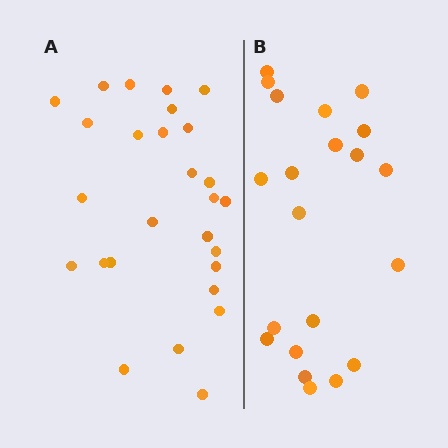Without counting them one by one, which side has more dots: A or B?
Region A (the left region) has more dots.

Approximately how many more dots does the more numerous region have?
Region A has about 6 more dots than region B.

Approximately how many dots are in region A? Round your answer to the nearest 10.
About 30 dots. (The exact count is 27, which rounds to 30.)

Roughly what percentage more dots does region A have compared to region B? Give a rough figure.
About 30% more.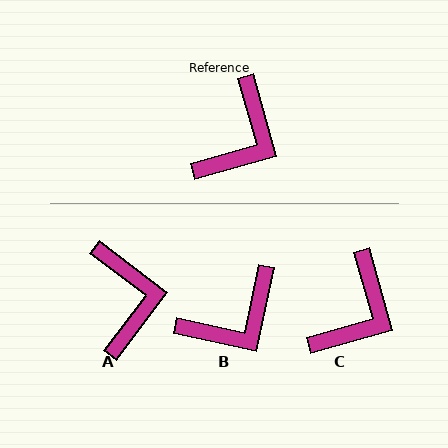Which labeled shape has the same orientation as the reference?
C.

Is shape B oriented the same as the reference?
No, it is off by about 28 degrees.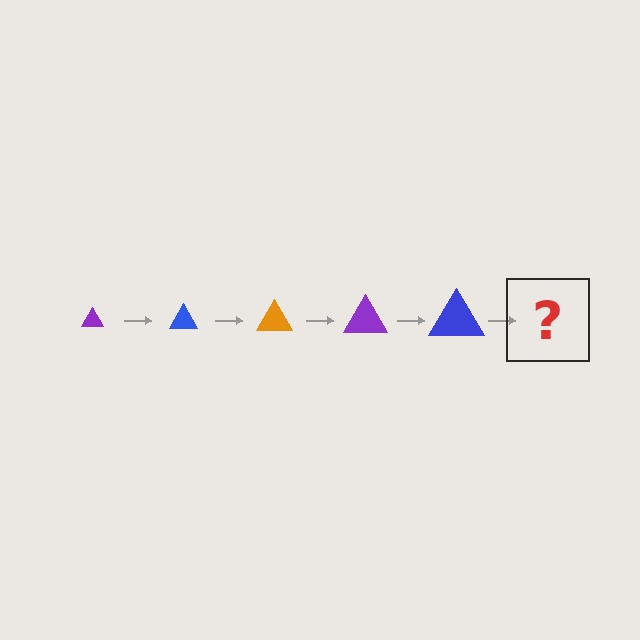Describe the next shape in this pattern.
It should be an orange triangle, larger than the previous one.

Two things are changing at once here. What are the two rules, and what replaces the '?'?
The two rules are that the triangle grows larger each step and the color cycles through purple, blue, and orange. The '?' should be an orange triangle, larger than the previous one.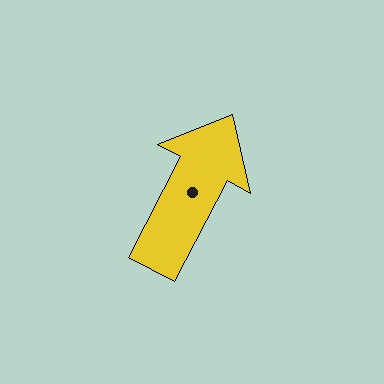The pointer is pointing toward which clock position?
Roughly 1 o'clock.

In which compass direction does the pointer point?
Northeast.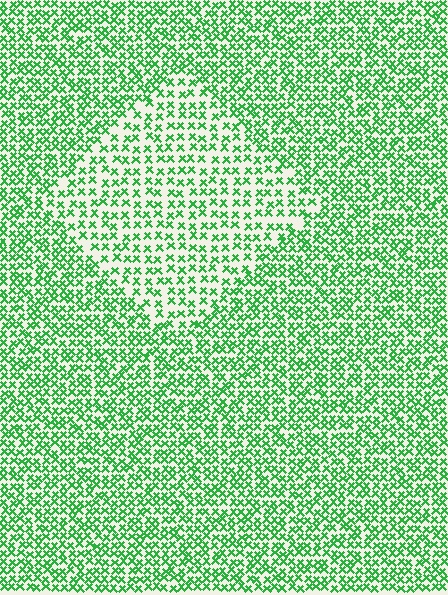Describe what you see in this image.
The image contains small green elements arranged at two different densities. A diamond-shaped region is visible where the elements are less densely packed than the surrounding area.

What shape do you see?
I see a diamond.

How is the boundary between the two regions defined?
The boundary is defined by a change in element density (approximately 1.7x ratio). All elements are the same color, size, and shape.